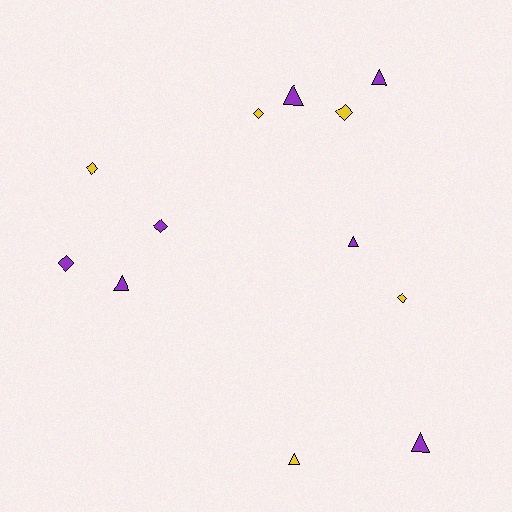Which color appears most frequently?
Purple, with 7 objects.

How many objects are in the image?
There are 12 objects.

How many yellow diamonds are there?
There are 4 yellow diamonds.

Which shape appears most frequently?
Triangle, with 6 objects.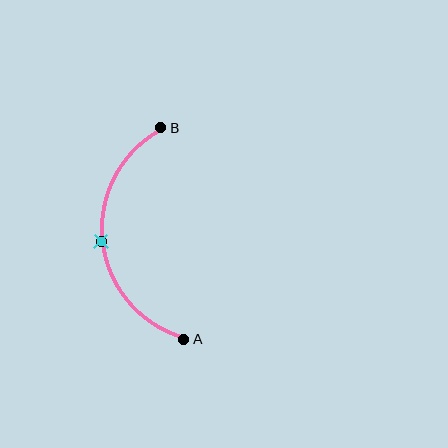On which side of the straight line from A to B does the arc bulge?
The arc bulges to the left of the straight line connecting A and B.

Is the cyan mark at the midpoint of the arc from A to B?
Yes. The cyan mark lies on the arc at equal arc-length from both A and B — it is the arc midpoint.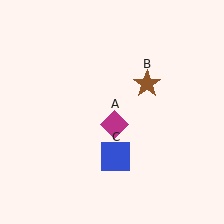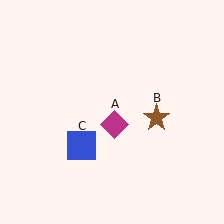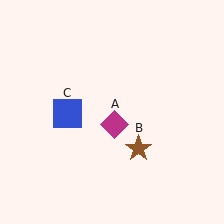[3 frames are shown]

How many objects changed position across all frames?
2 objects changed position: brown star (object B), blue square (object C).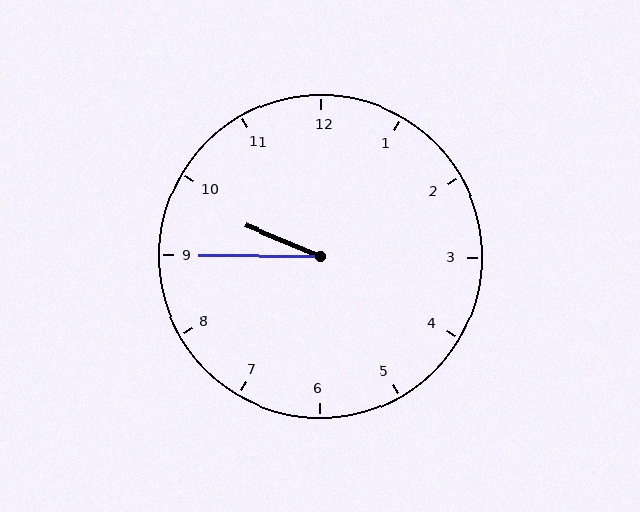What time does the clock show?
9:45.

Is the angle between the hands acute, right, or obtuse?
It is acute.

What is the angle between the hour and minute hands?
Approximately 22 degrees.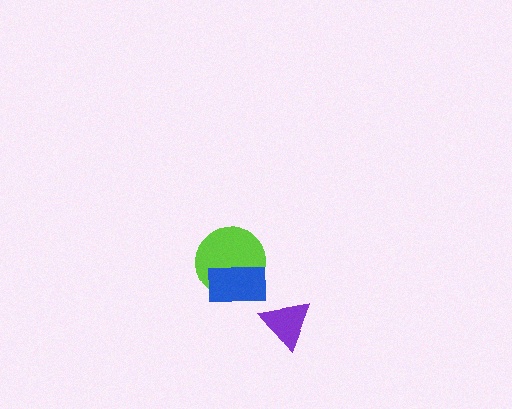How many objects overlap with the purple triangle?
0 objects overlap with the purple triangle.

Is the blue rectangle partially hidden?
No, no other shape covers it.